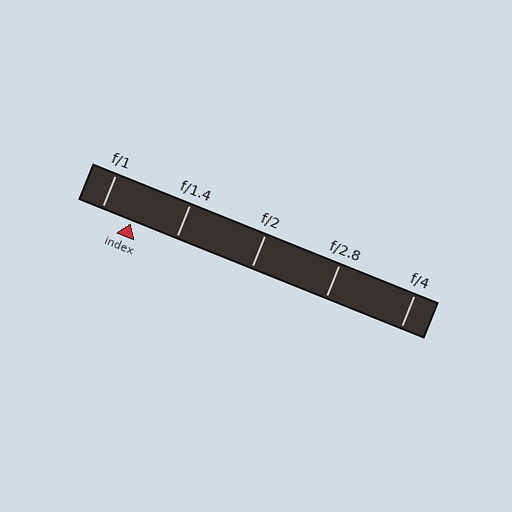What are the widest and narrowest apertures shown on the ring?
The widest aperture shown is f/1 and the narrowest is f/4.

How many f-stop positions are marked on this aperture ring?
There are 5 f-stop positions marked.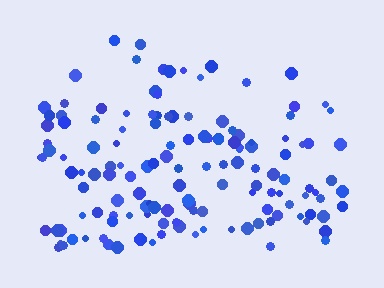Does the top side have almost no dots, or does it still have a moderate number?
Still a moderate number, just noticeably fewer than the bottom.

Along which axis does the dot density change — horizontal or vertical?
Vertical.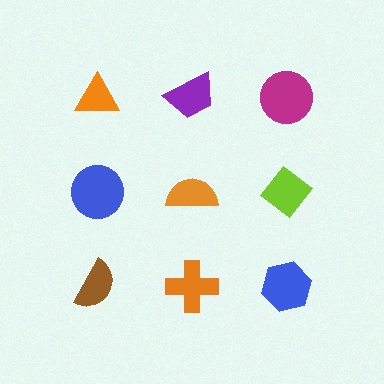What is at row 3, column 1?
A brown semicircle.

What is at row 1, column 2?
A purple trapezoid.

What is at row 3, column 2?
An orange cross.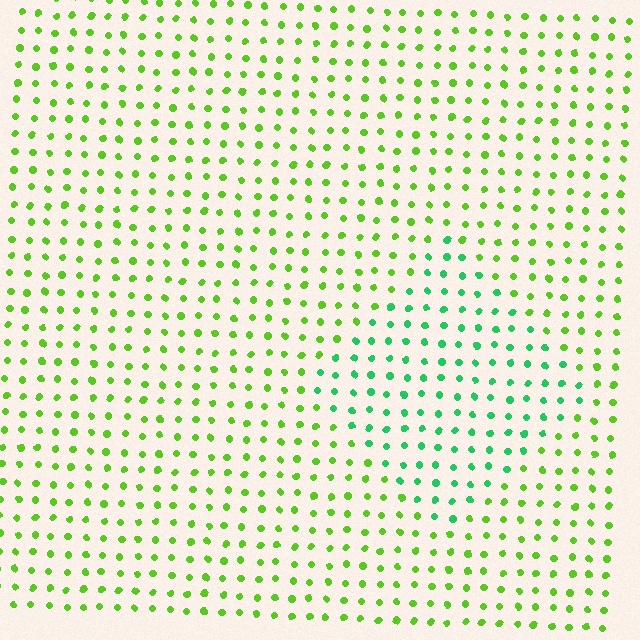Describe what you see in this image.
The image is filled with small lime elements in a uniform arrangement. A diamond-shaped region is visible where the elements are tinted to a slightly different hue, forming a subtle color boundary.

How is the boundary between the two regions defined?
The boundary is defined purely by a slight shift in hue (about 42 degrees). Spacing, size, and orientation are identical on both sides.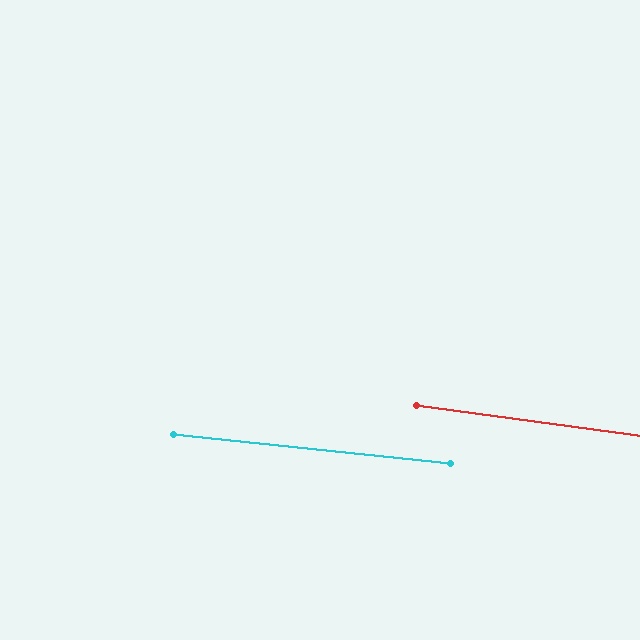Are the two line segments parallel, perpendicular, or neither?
Parallel — their directions differ by only 1.9°.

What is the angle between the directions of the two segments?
Approximately 2 degrees.